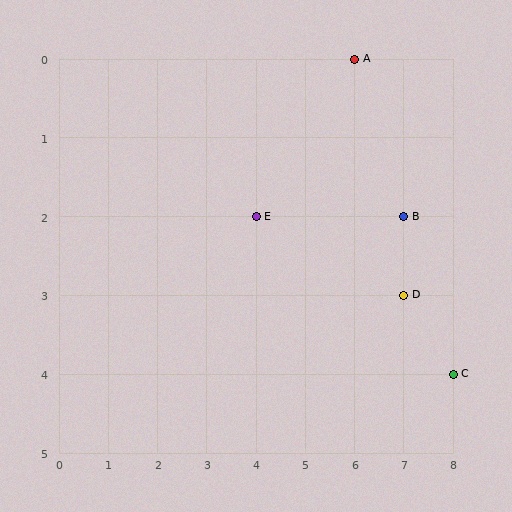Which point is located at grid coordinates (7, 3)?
Point D is at (7, 3).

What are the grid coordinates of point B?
Point B is at grid coordinates (7, 2).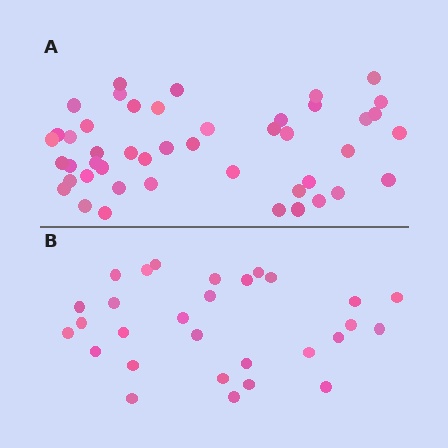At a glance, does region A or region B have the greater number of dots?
Region A (the top region) has more dots.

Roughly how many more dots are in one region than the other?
Region A has approximately 15 more dots than region B.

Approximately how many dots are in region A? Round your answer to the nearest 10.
About 50 dots. (The exact count is 46, which rounds to 50.)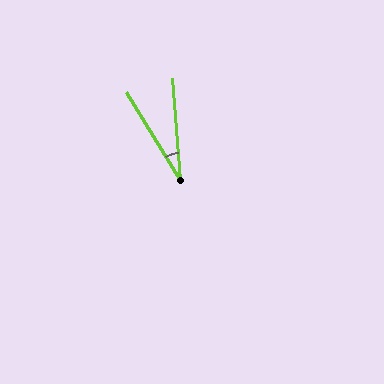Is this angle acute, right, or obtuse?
It is acute.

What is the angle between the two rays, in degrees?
Approximately 27 degrees.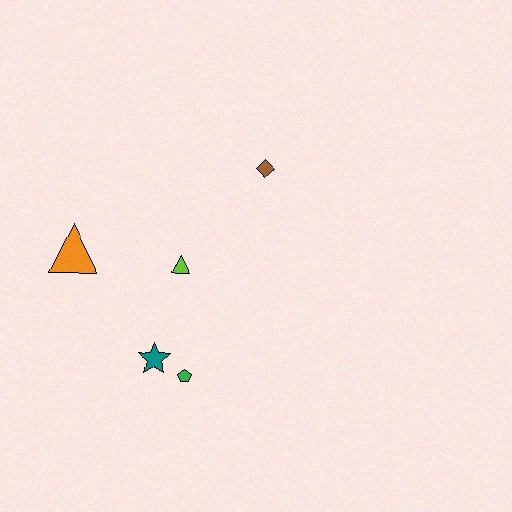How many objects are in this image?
There are 5 objects.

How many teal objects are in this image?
There is 1 teal object.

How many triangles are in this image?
There are 2 triangles.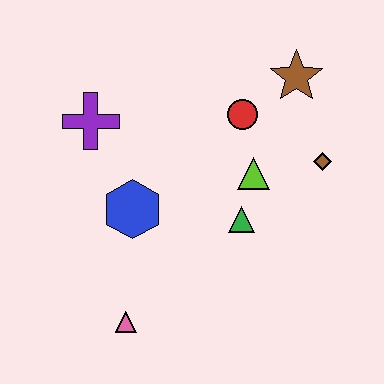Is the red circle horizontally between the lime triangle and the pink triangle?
Yes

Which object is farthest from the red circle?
The pink triangle is farthest from the red circle.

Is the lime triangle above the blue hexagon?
Yes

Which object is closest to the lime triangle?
The green triangle is closest to the lime triangle.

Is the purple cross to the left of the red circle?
Yes